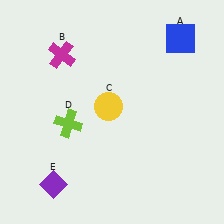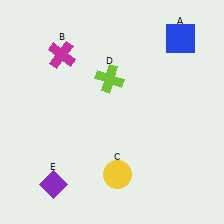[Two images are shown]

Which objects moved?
The objects that moved are: the yellow circle (C), the lime cross (D).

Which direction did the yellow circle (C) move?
The yellow circle (C) moved down.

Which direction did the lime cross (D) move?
The lime cross (D) moved up.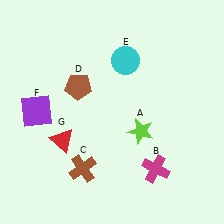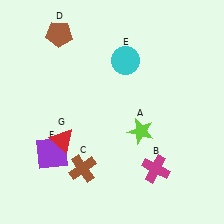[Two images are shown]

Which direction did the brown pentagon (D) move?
The brown pentagon (D) moved up.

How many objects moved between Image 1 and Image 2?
2 objects moved between the two images.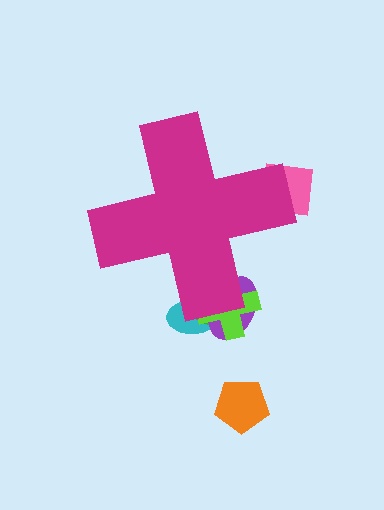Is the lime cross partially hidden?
Yes, the lime cross is partially hidden behind the magenta cross.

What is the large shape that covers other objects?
A magenta cross.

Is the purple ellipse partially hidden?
Yes, the purple ellipse is partially hidden behind the magenta cross.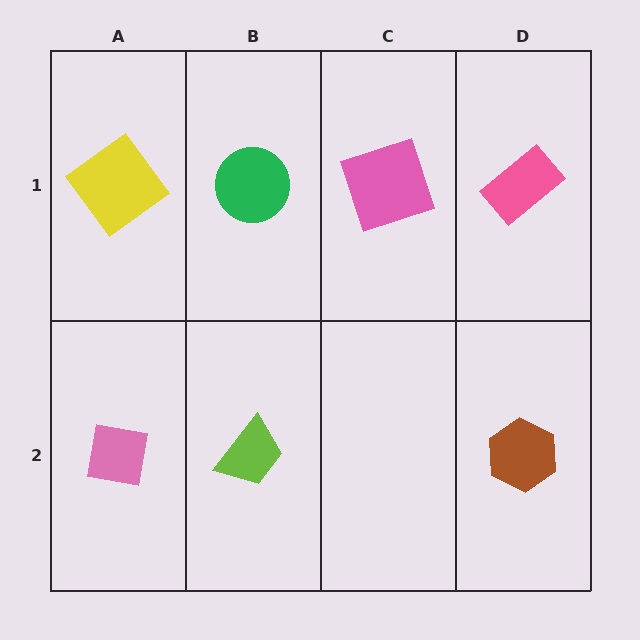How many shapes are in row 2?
3 shapes.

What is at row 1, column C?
A pink square.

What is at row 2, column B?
A lime trapezoid.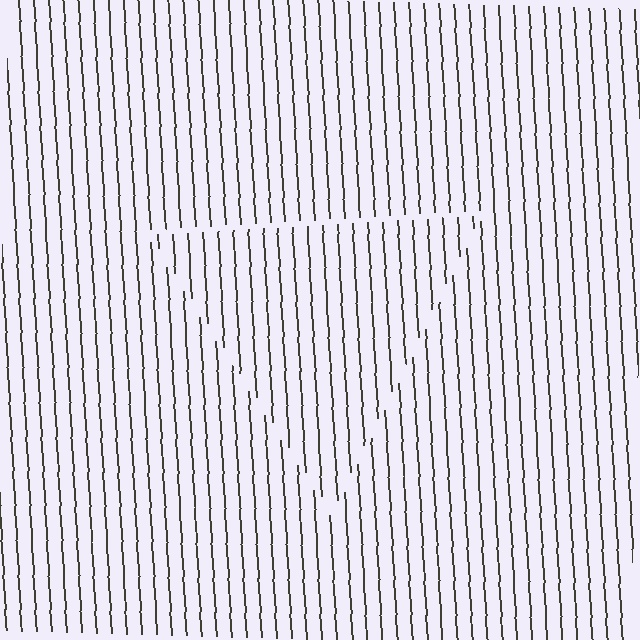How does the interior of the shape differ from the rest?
The interior of the shape contains the same grating, shifted by half a period — the contour is defined by the phase discontinuity where line-ends from the inner and outer gratings abut.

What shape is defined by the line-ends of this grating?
An illusory triangle. The interior of the shape contains the same grating, shifted by half a period — the contour is defined by the phase discontinuity where line-ends from the inner and outer gratings abut.